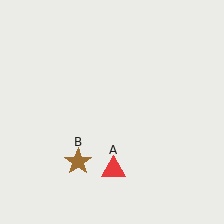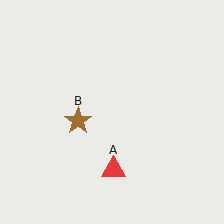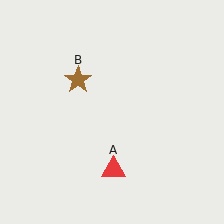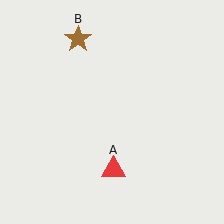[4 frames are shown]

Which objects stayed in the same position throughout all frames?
Red triangle (object A) remained stationary.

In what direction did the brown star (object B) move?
The brown star (object B) moved up.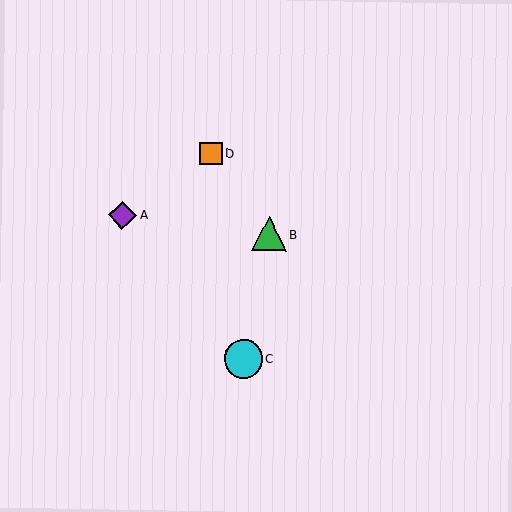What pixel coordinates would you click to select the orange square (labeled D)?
Click at (211, 153) to select the orange square D.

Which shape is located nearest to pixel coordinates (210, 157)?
The orange square (labeled D) at (211, 153) is nearest to that location.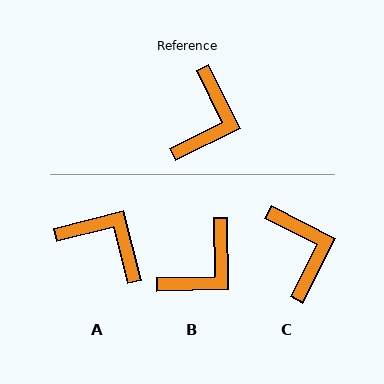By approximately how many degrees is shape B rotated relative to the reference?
Approximately 25 degrees clockwise.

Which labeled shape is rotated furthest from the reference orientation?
A, about 78 degrees away.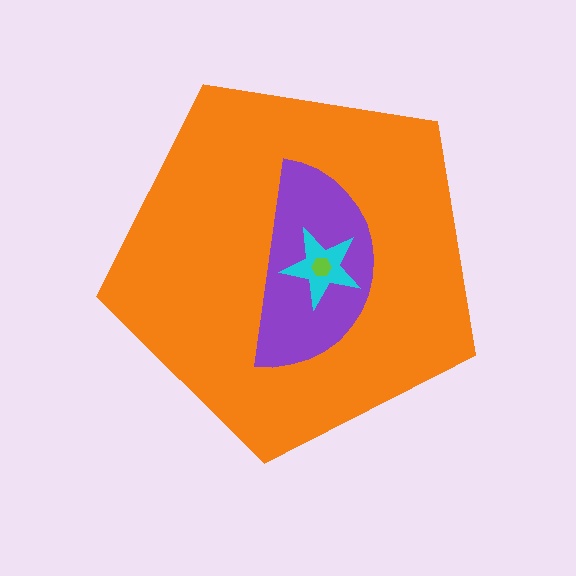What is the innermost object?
The lime hexagon.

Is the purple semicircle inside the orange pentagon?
Yes.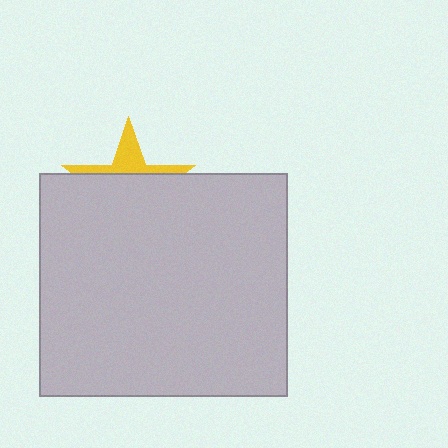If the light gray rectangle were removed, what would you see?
You would see the complete yellow star.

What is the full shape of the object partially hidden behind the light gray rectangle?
The partially hidden object is a yellow star.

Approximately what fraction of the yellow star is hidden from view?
Roughly 68% of the yellow star is hidden behind the light gray rectangle.